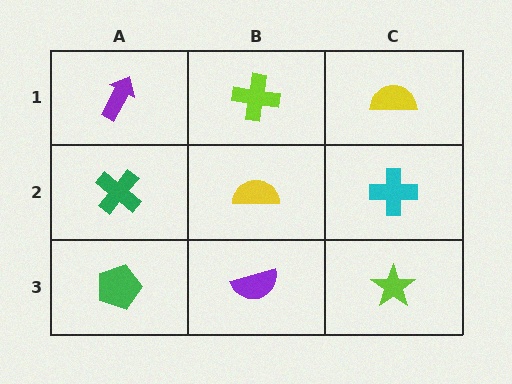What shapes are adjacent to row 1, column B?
A yellow semicircle (row 2, column B), a purple arrow (row 1, column A), a yellow semicircle (row 1, column C).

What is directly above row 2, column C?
A yellow semicircle.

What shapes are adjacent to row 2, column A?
A purple arrow (row 1, column A), a green pentagon (row 3, column A), a yellow semicircle (row 2, column B).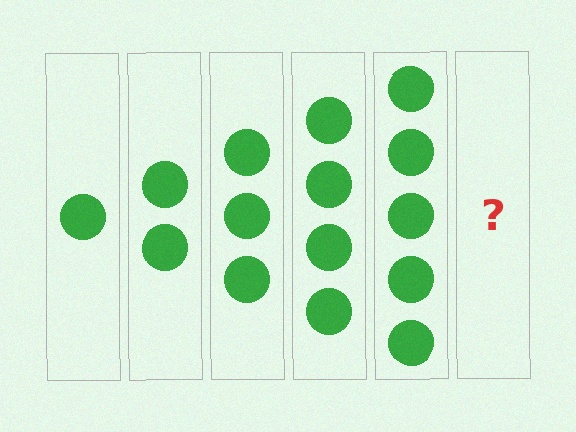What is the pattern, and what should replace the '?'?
The pattern is that each step adds one more circle. The '?' should be 6 circles.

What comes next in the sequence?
The next element should be 6 circles.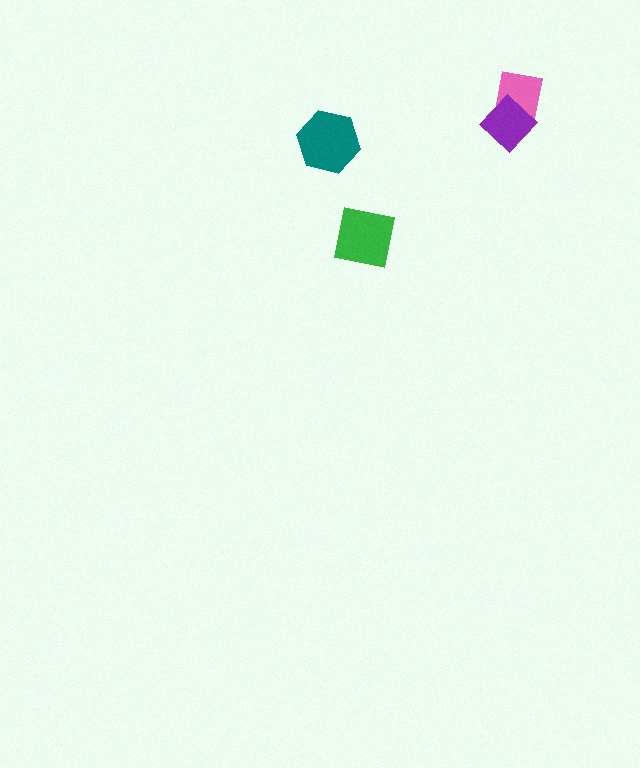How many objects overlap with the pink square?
1 object overlaps with the pink square.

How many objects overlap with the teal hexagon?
0 objects overlap with the teal hexagon.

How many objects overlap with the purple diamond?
1 object overlaps with the purple diamond.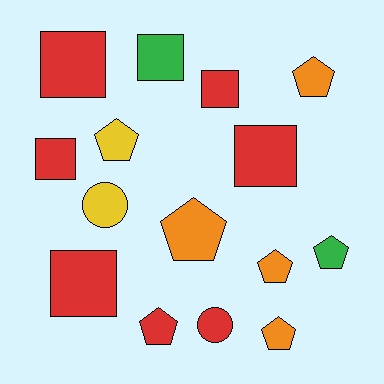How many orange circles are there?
There are no orange circles.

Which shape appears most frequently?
Pentagon, with 7 objects.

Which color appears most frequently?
Red, with 7 objects.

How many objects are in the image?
There are 15 objects.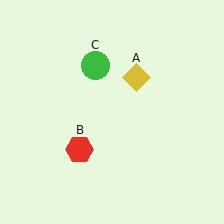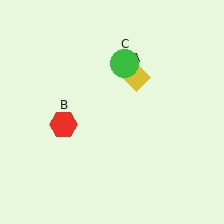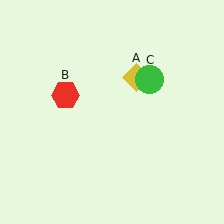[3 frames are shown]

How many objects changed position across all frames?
2 objects changed position: red hexagon (object B), green circle (object C).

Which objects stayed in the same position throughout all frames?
Yellow diamond (object A) remained stationary.